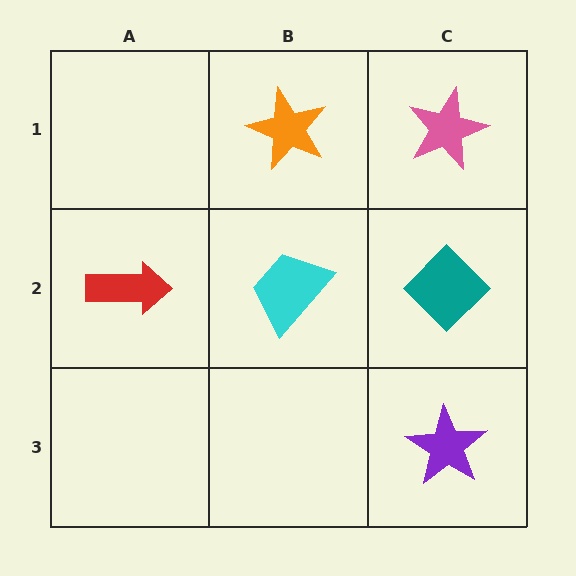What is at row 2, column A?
A red arrow.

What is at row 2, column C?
A teal diamond.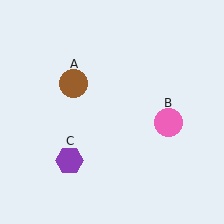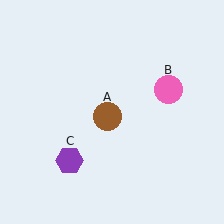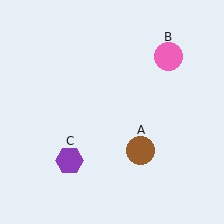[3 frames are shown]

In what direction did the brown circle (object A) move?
The brown circle (object A) moved down and to the right.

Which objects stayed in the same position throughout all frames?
Purple hexagon (object C) remained stationary.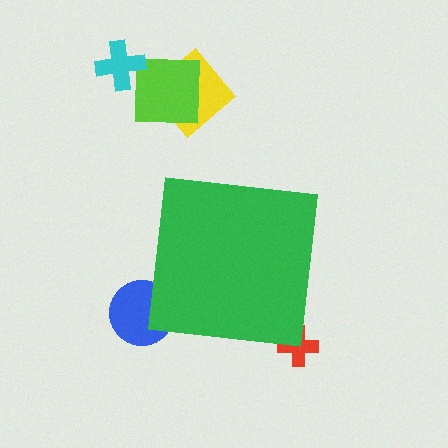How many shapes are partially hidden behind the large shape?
2 shapes are partially hidden.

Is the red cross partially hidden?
Yes, the red cross is partially hidden behind the green square.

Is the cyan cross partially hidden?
No, the cyan cross is fully visible.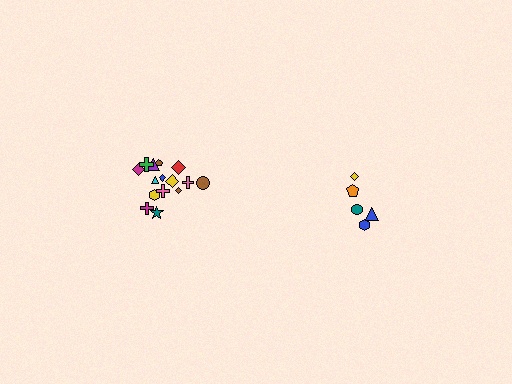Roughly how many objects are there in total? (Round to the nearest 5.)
Roughly 20 objects in total.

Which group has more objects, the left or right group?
The left group.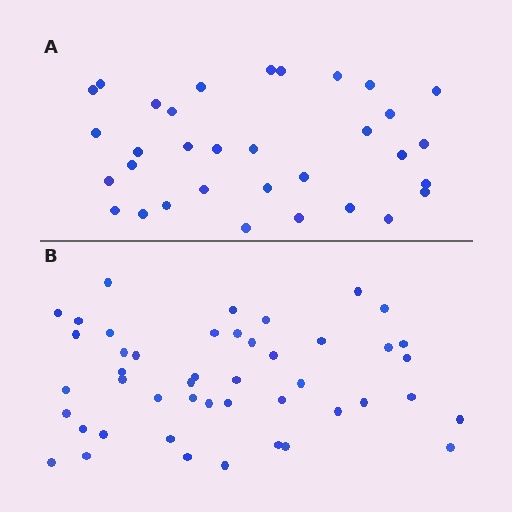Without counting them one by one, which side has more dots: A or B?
Region B (the bottom region) has more dots.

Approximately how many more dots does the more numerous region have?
Region B has approximately 15 more dots than region A.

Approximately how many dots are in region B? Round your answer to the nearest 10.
About 50 dots. (The exact count is 46, which rounds to 50.)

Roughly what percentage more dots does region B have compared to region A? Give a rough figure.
About 40% more.